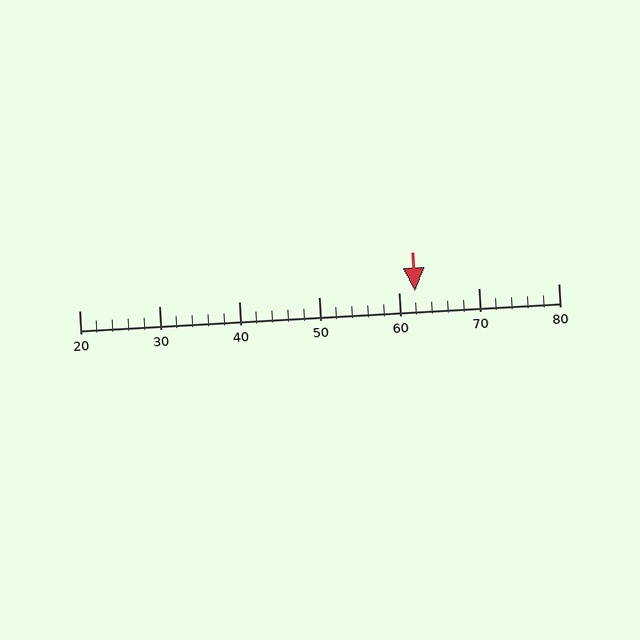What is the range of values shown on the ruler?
The ruler shows values from 20 to 80.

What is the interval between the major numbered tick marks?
The major tick marks are spaced 10 units apart.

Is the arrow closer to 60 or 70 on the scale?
The arrow is closer to 60.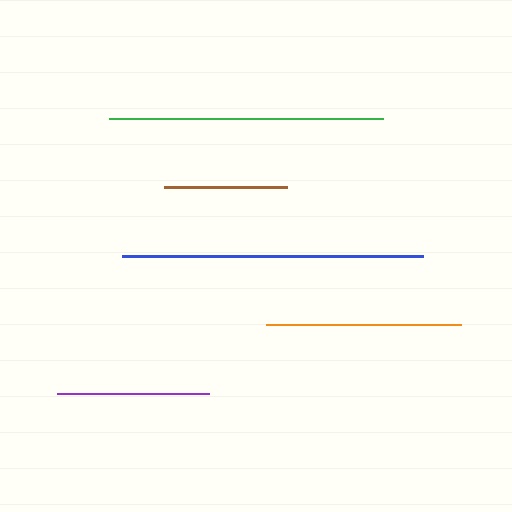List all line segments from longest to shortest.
From longest to shortest: blue, green, orange, purple, brown.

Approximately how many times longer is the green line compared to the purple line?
The green line is approximately 1.8 times the length of the purple line.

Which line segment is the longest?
The blue line is the longest at approximately 300 pixels.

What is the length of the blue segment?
The blue segment is approximately 300 pixels long.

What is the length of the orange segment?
The orange segment is approximately 195 pixels long.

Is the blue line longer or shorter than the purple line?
The blue line is longer than the purple line.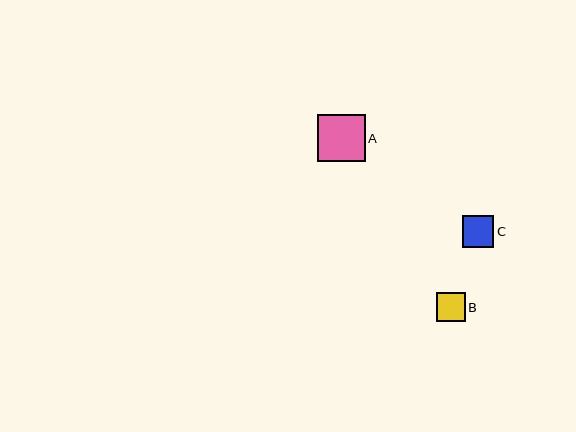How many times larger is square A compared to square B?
Square A is approximately 1.6 times the size of square B.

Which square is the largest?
Square A is the largest with a size of approximately 48 pixels.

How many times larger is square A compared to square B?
Square A is approximately 1.6 times the size of square B.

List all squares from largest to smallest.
From largest to smallest: A, C, B.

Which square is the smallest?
Square B is the smallest with a size of approximately 29 pixels.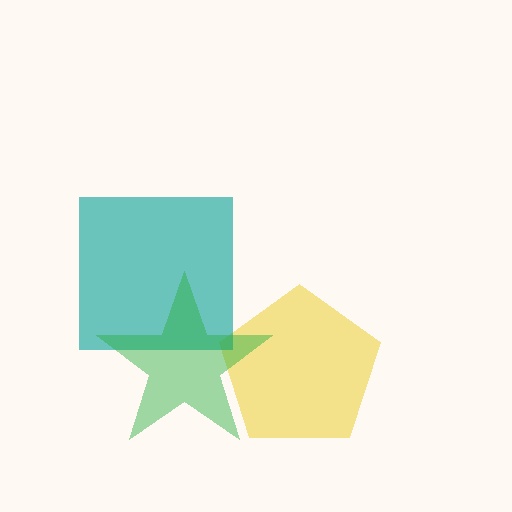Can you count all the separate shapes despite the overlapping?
Yes, there are 3 separate shapes.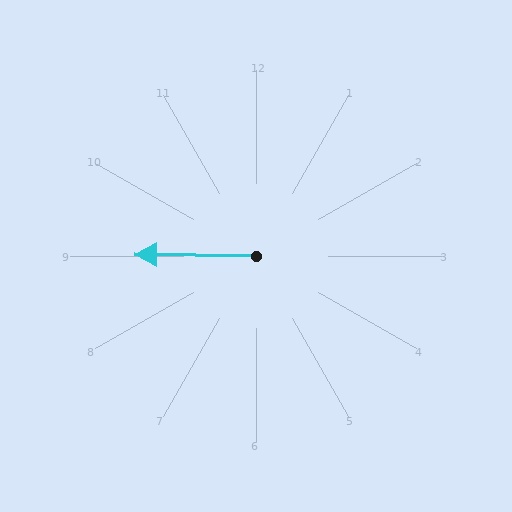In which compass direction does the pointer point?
West.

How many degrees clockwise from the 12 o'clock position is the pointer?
Approximately 271 degrees.